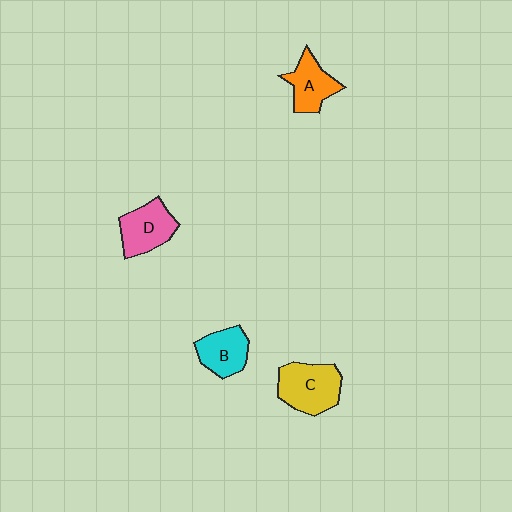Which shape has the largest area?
Shape C (yellow).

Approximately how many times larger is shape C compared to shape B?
Approximately 1.4 times.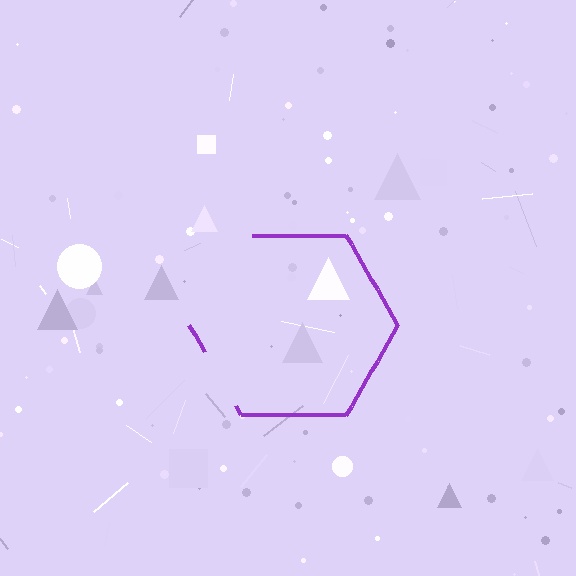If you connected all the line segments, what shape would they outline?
They would outline a hexagon.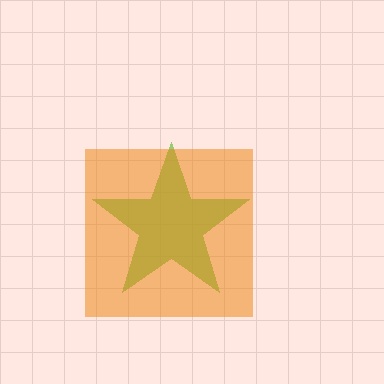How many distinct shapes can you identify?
There are 2 distinct shapes: a lime star, an orange square.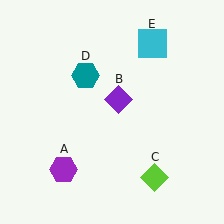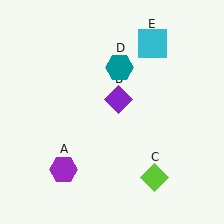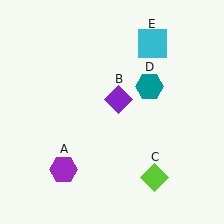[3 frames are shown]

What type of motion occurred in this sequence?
The teal hexagon (object D) rotated clockwise around the center of the scene.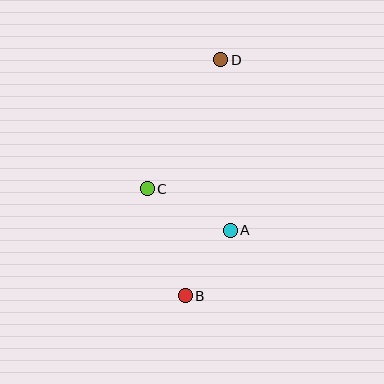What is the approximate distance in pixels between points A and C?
The distance between A and C is approximately 93 pixels.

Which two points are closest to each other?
Points A and B are closest to each other.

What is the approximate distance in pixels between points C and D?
The distance between C and D is approximately 148 pixels.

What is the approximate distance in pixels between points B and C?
The distance between B and C is approximately 114 pixels.